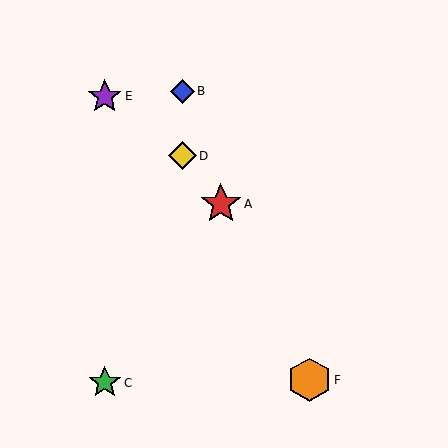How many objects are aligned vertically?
2 objects (B, D) are aligned vertically.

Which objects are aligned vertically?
Objects B, D are aligned vertically.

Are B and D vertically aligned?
Yes, both are at x≈182.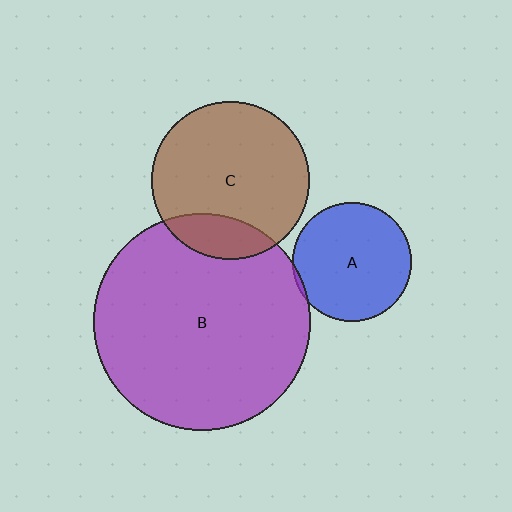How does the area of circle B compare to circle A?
Approximately 3.3 times.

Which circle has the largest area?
Circle B (purple).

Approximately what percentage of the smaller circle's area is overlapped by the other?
Approximately 5%.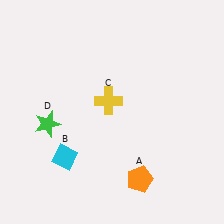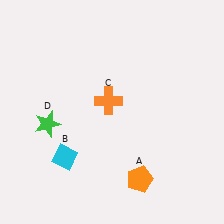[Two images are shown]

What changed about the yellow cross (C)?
In Image 1, C is yellow. In Image 2, it changed to orange.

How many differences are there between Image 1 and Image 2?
There is 1 difference between the two images.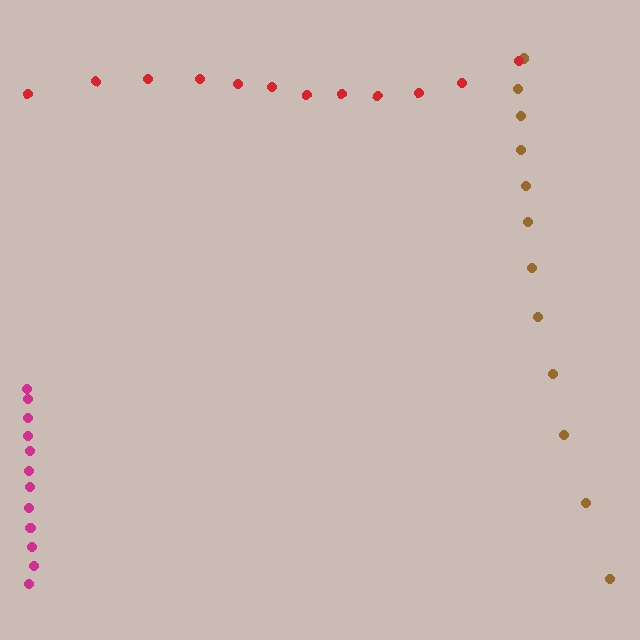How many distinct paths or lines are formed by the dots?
There are 3 distinct paths.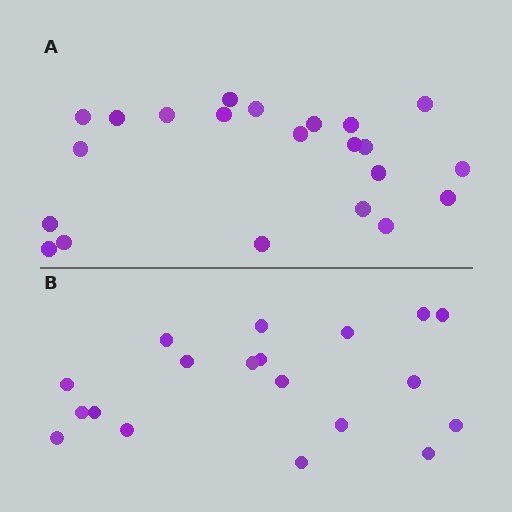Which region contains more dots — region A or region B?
Region A (the top region) has more dots.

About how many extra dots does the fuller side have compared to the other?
Region A has just a few more — roughly 2 or 3 more dots than region B.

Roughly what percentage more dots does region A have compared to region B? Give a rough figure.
About 15% more.